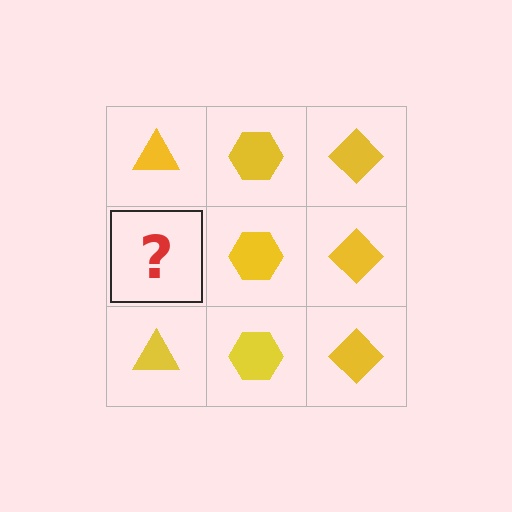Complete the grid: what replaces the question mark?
The question mark should be replaced with a yellow triangle.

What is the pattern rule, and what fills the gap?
The rule is that each column has a consistent shape. The gap should be filled with a yellow triangle.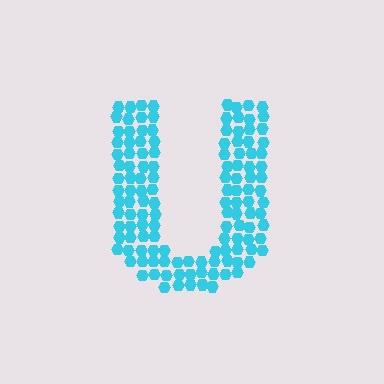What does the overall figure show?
The overall figure shows the letter U.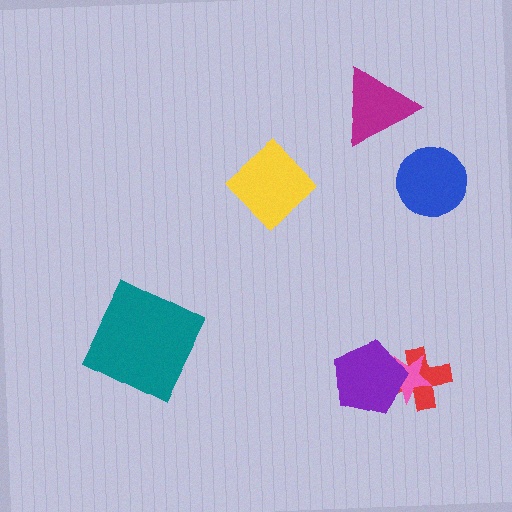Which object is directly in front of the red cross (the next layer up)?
The pink star is directly in front of the red cross.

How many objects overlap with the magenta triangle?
0 objects overlap with the magenta triangle.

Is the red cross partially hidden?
Yes, it is partially covered by another shape.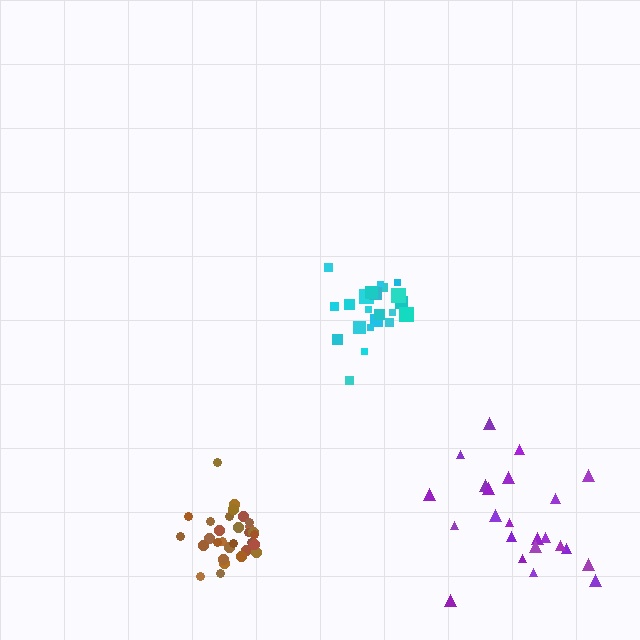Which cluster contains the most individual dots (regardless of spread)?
Brown (30).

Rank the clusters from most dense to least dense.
brown, cyan, purple.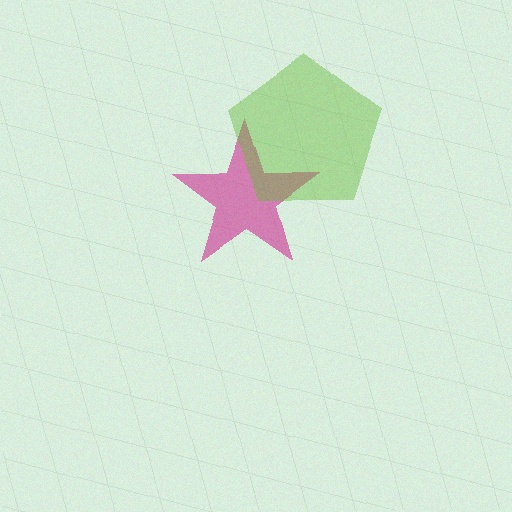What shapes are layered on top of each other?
The layered shapes are: a magenta star, a lime pentagon.